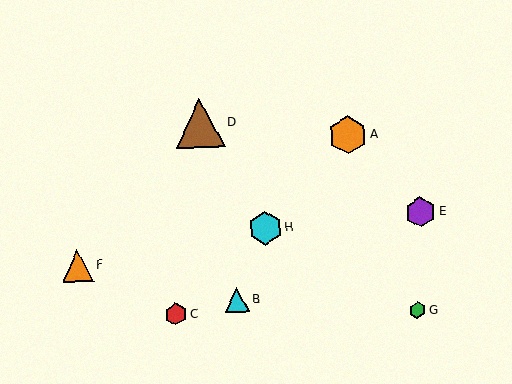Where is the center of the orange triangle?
The center of the orange triangle is at (78, 266).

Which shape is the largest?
The brown triangle (labeled D) is the largest.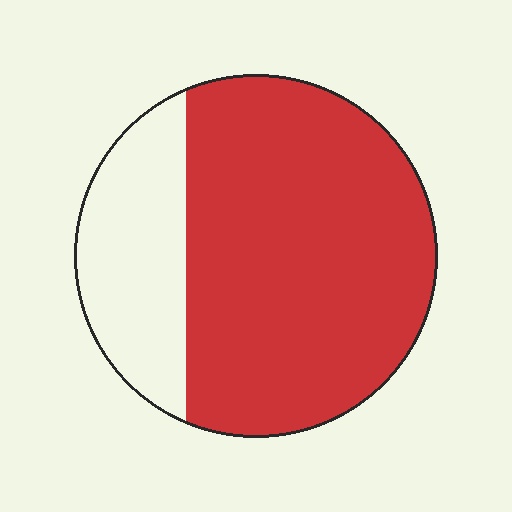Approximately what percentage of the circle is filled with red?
Approximately 75%.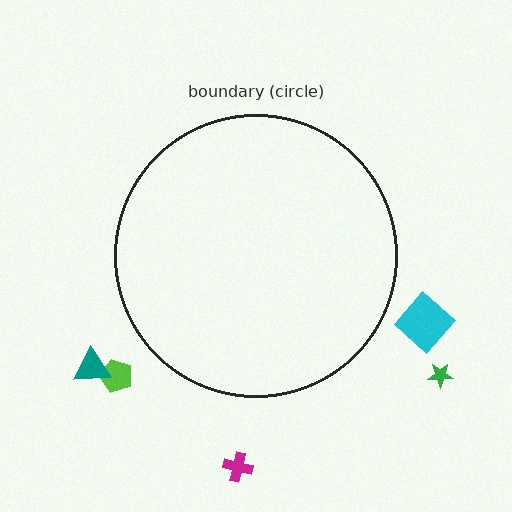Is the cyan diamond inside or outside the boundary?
Outside.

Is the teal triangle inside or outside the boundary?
Outside.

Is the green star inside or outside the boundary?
Outside.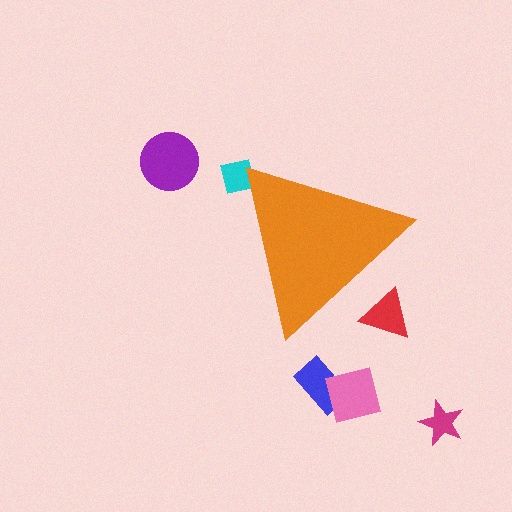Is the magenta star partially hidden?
No, the magenta star is fully visible.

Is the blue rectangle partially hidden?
No, the blue rectangle is fully visible.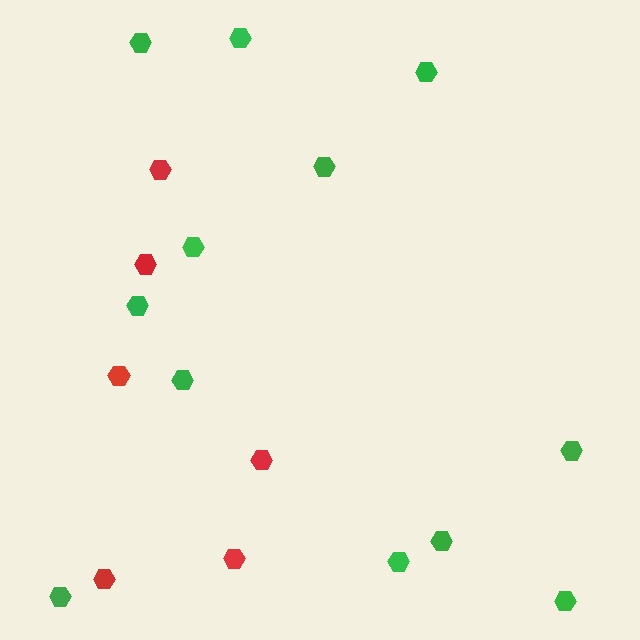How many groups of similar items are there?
There are 2 groups: one group of red hexagons (6) and one group of green hexagons (12).